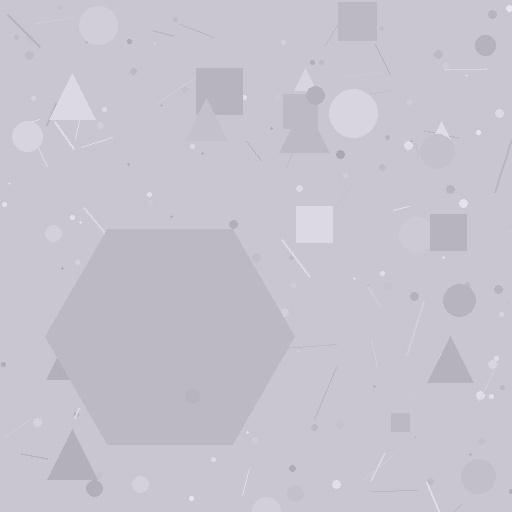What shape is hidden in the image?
A hexagon is hidden in the image.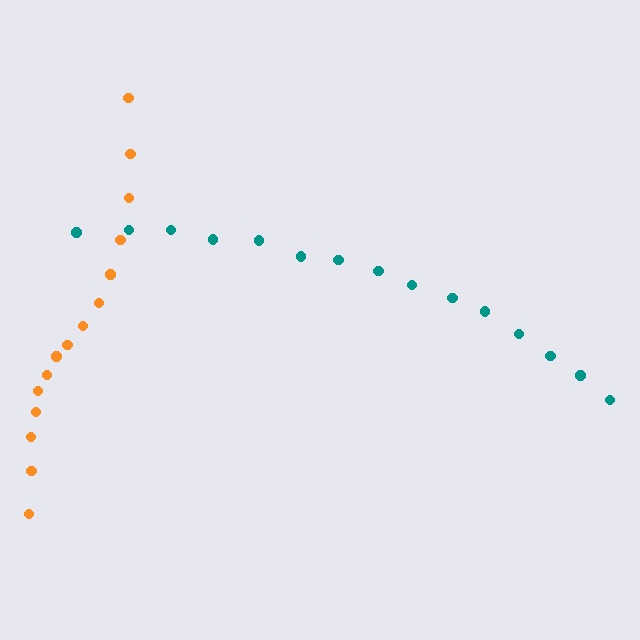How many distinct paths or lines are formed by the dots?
There are 2 distinct paths.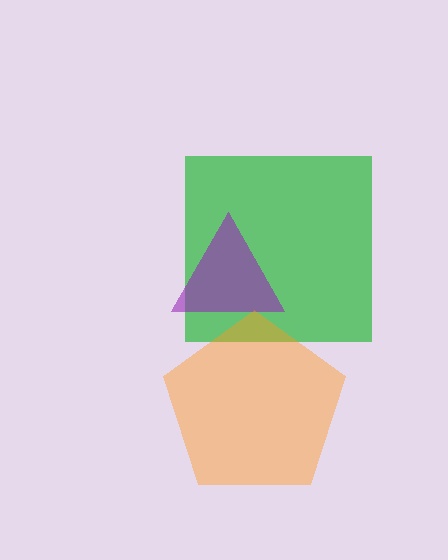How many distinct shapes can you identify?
There are 3 distinct shapes: a green square, a purple triangle, an orange pentagon.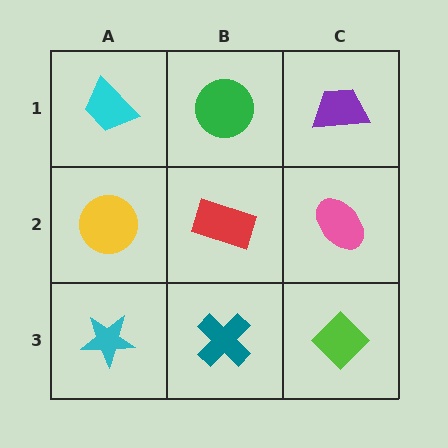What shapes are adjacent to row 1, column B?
A red rectangle (row 2, column B), a cyan trapezoid (row 1, column A), a purple trapezoid (row 1, column C).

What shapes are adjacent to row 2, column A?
A cyan trapezoid (row 1, column A), a cyan star (row 3, column A), a red rectangle (row 2, column B).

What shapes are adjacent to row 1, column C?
A pink ellipse (row 2, column C), a green circle (row 1, column B).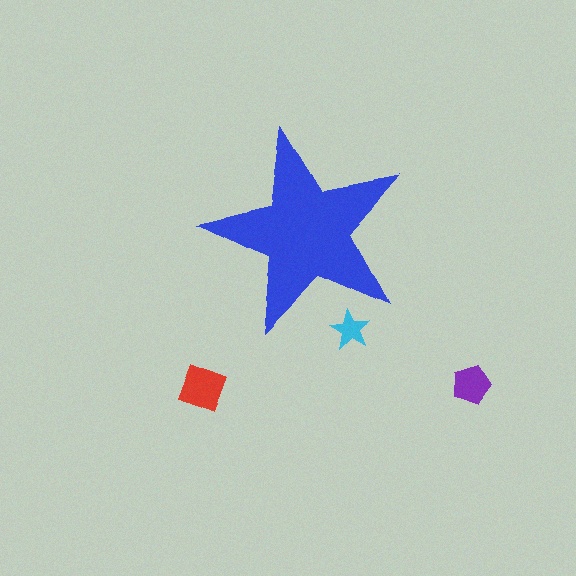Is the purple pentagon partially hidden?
No, the purple pentagon is fully visible.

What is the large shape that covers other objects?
A blue star.